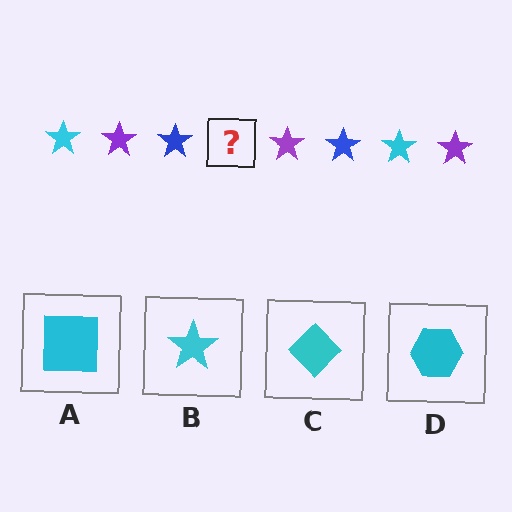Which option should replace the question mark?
Option B.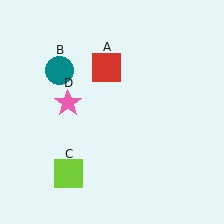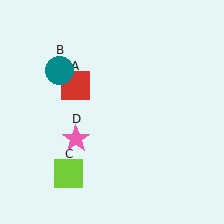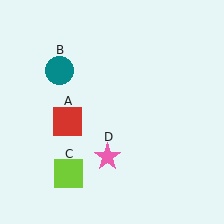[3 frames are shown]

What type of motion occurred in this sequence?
The red square (object A), pink star (object D) rotated counterclockwise around the center of the scene.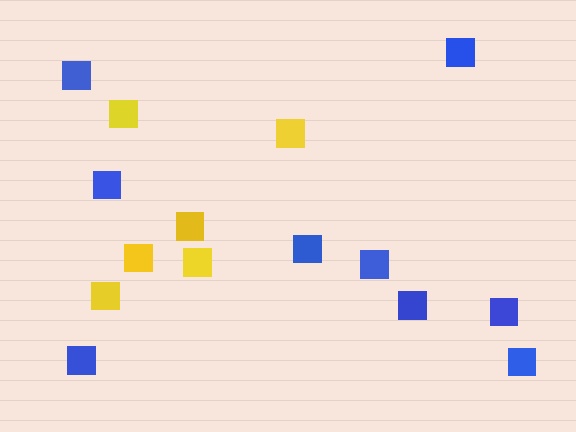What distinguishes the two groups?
There are 2 groups: one group of yellow squares (6) and one group of blue squares (9).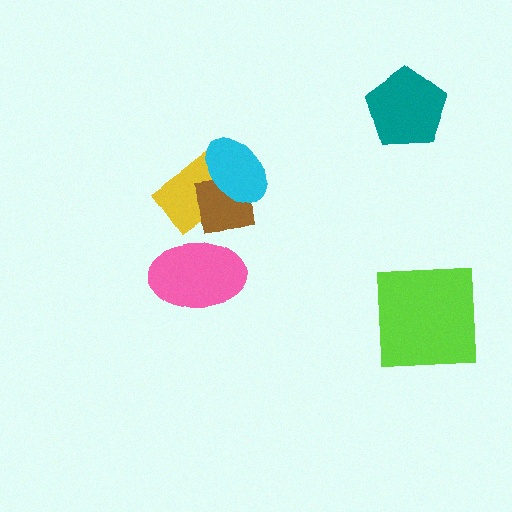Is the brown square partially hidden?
Yes, it is partially covered by another shape.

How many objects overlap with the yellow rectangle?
2 objects overlap with the yellow rectangle.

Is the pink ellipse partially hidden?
No, no other shape covers it.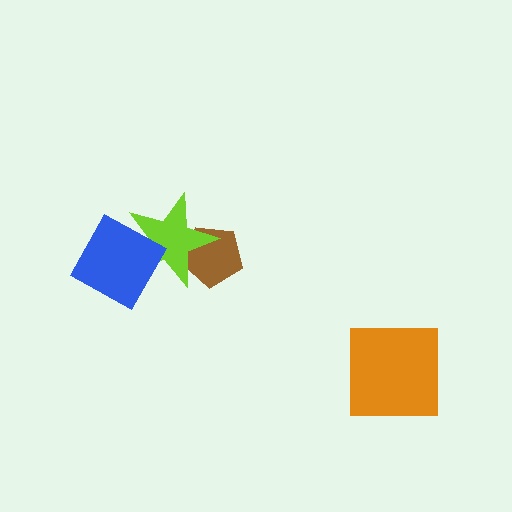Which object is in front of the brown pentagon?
The lime star is in front of the brown pentagon.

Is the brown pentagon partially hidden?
Yes, it is partially covered by another shape.